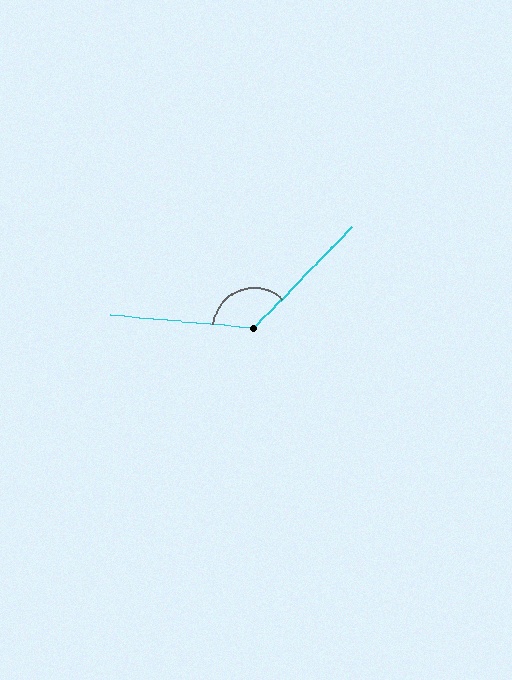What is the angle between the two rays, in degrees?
Approximately 129 degrees.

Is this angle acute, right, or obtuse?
It is obtuse.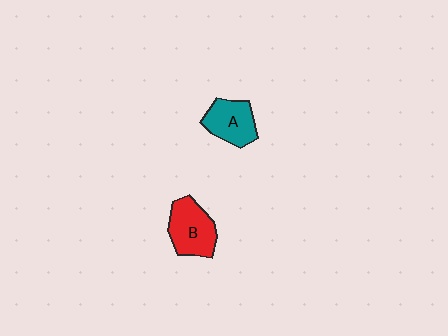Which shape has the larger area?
Shape B (red).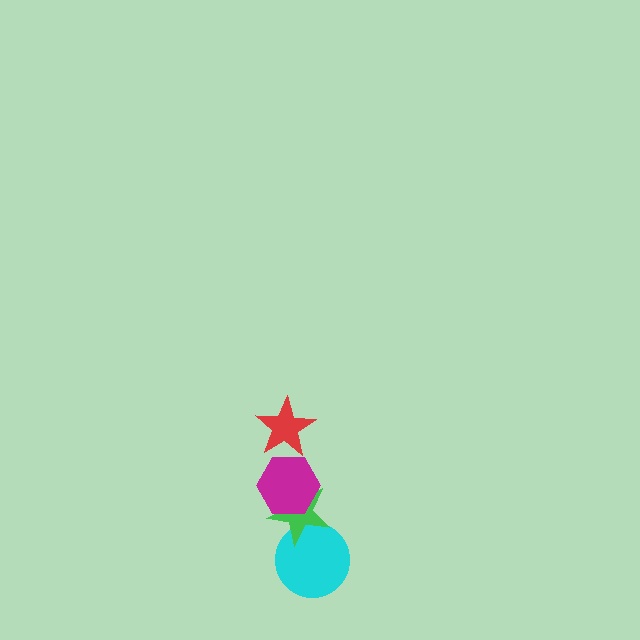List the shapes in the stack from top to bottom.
From top to bottom: the red star, the magenta hexagon, the green star, the cyan circle.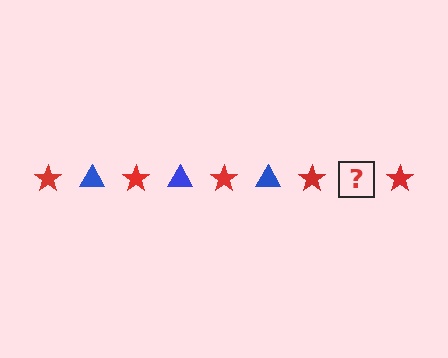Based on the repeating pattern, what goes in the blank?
The blank should be a blue triangle.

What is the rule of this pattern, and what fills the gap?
The rule is that the pattern alternates between red star and blue triangle. The gap should be filled with a blue triangle.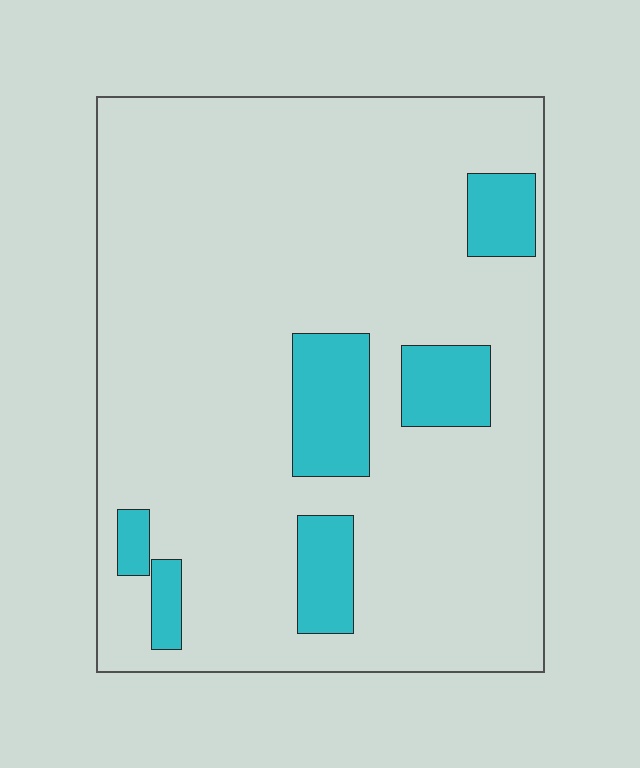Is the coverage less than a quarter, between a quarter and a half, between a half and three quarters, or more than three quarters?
Less than a quarter.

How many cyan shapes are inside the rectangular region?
6.